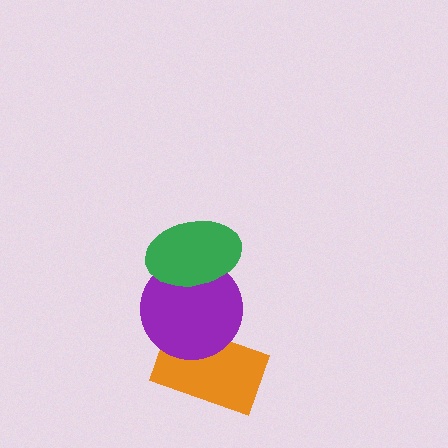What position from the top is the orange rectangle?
The orange rectangle is 3rd from the top.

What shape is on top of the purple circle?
The green ellipse is on top of the purple circle.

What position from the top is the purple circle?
The purple circle is 2nd from the top.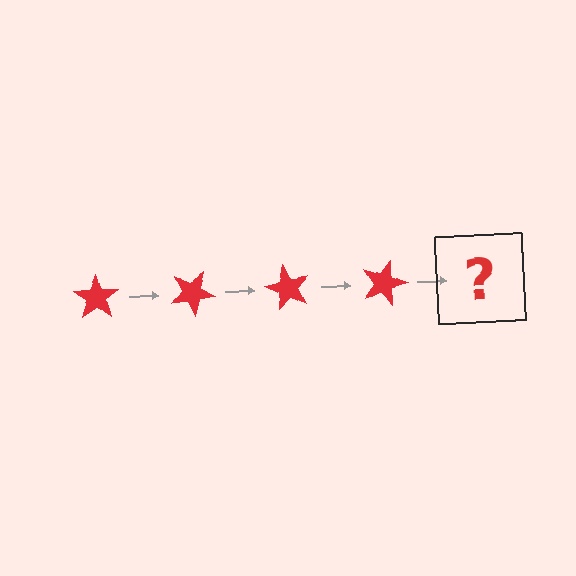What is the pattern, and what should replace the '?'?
The pattern is that the star rotates 30 degrees each step. The '?' should be a red star rotated 120 degrees.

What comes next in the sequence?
The next element should be a red star rotated 120 degrees.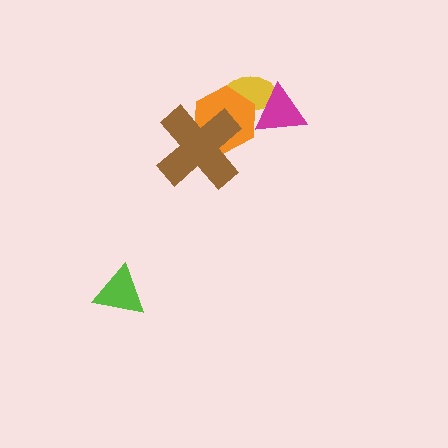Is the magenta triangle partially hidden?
Yes, it is partially covered by another shape.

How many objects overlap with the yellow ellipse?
2 objects overlap with the yellow ellipse.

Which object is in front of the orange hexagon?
The brown cross is in front of the orange hexagon.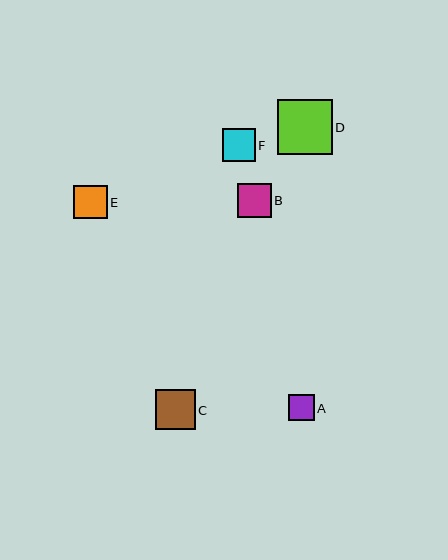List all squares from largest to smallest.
From largest to smallest: D, C, E, B, F, A.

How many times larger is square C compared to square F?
Square C is approximately 1.2 times the size of square F.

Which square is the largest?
Square D is the largest with a size of approximately 55 pixels.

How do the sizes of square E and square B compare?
Square E and square B are approximately the same size.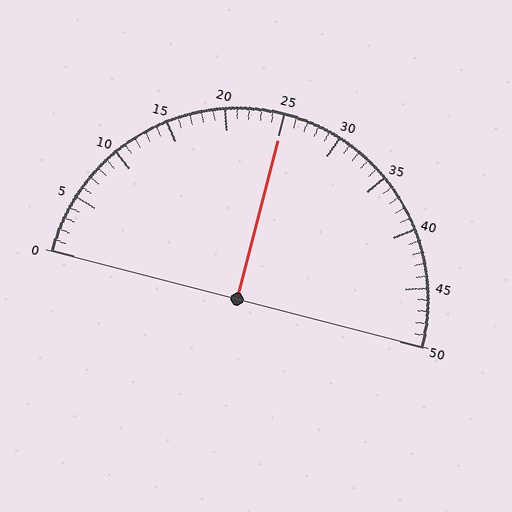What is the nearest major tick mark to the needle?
The nearest major tick mark is 25.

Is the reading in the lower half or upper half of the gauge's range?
The reading is in the upper half of the range (0 to 50).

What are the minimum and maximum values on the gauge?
The gauge ranges from 0 to 50.